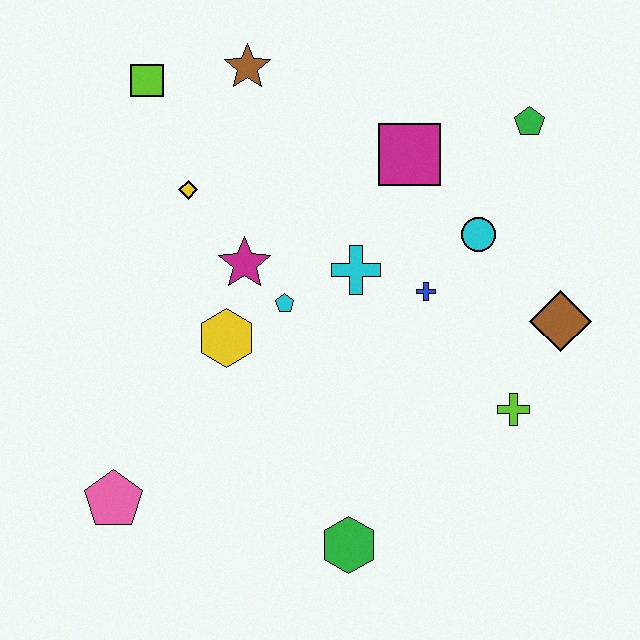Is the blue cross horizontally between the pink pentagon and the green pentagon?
Yes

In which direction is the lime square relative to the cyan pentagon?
The lime square is above the cyan pentagon.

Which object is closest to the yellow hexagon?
The cyan pentagon is closest to the yellow hexagon.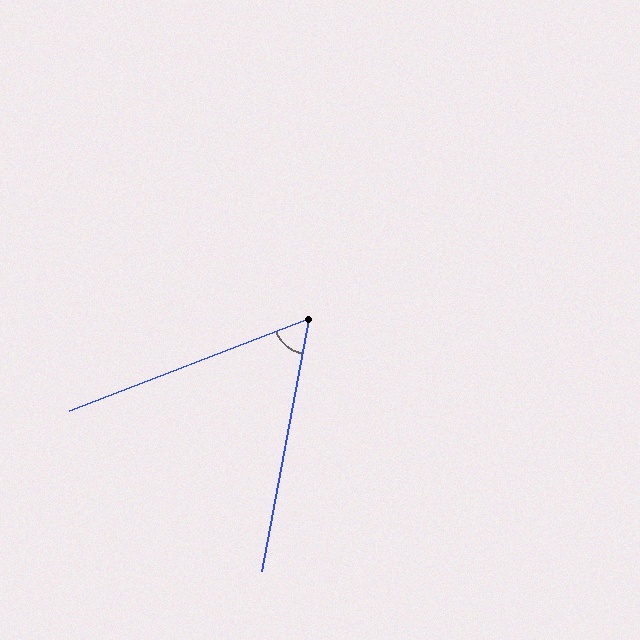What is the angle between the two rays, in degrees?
Approximately 58 degrees.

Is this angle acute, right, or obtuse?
It is acute.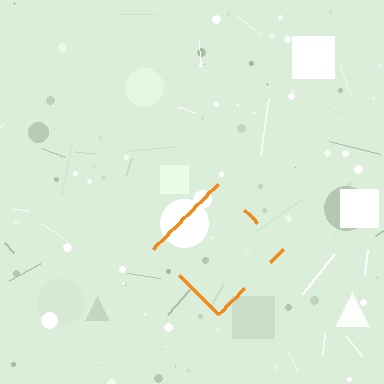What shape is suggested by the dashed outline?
The dashed outline suggests a diamond.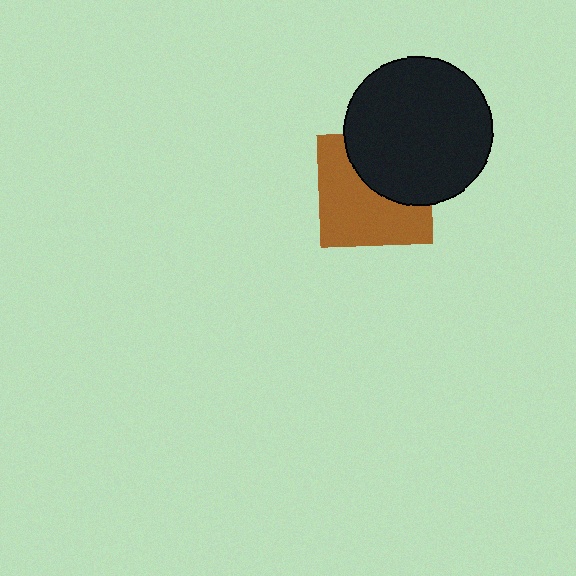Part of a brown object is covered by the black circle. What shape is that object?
It is a square.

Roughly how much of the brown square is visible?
About half of it is visible (roughly 59%).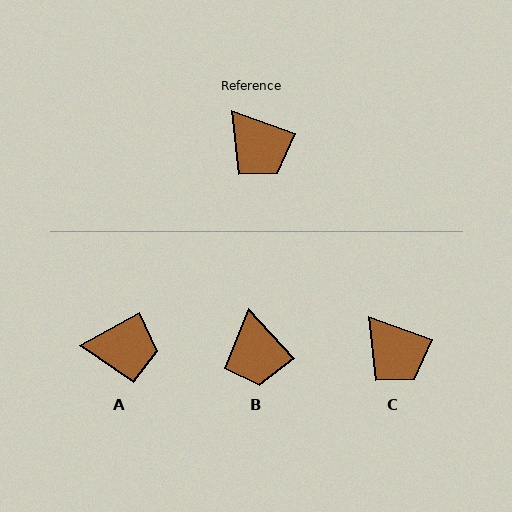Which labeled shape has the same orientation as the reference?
C.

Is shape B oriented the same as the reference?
No, it is off by about 28 degrees.